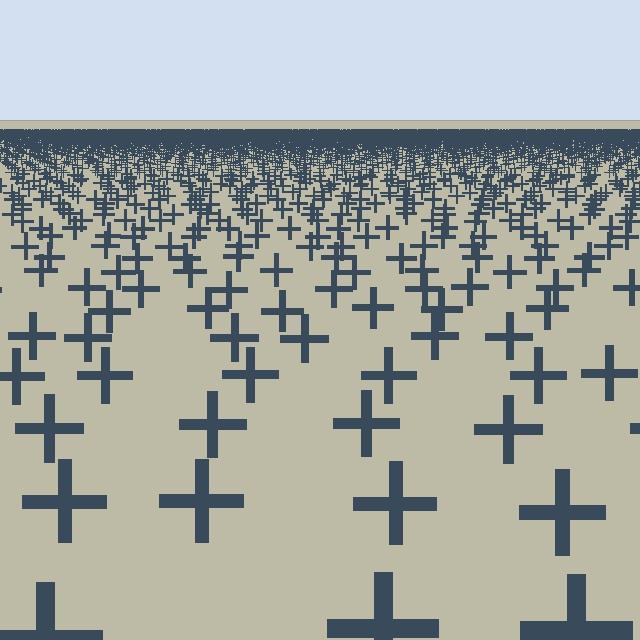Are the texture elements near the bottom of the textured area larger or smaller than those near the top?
Larger. Near the bottom, elements are closer to the viewer and appear at a bigger on-screen size.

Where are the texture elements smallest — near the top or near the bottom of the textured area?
Near the top.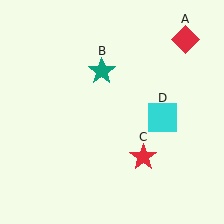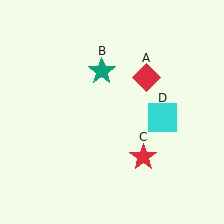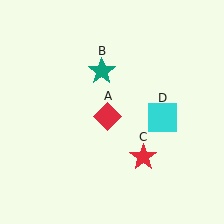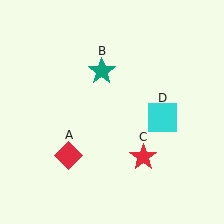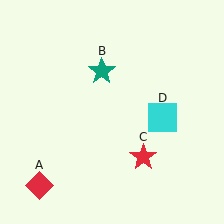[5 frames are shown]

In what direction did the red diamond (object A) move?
The red diamond (object A) moved down and to the left.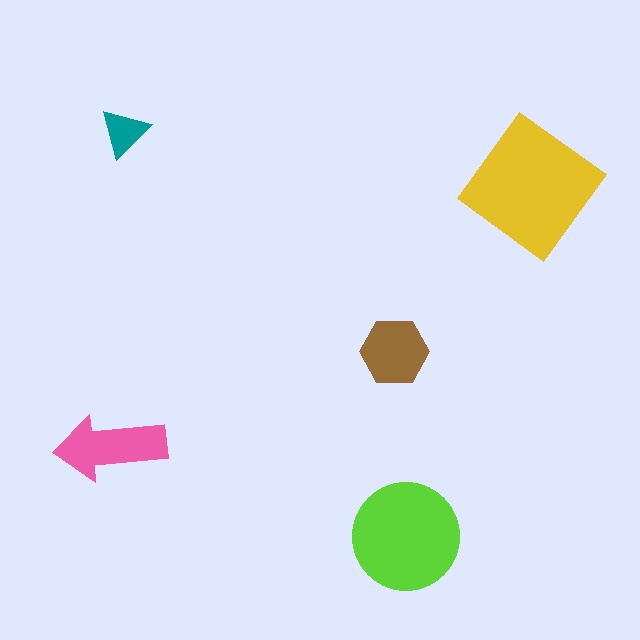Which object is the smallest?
The teal triangle.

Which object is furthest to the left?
The pink arrow is leftmost.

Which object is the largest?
The yellow diamond.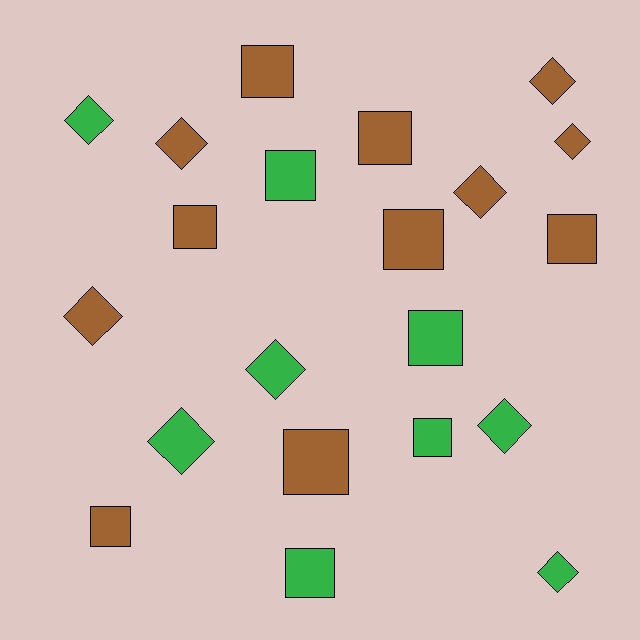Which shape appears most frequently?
Square, with 11 objects.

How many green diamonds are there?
There are 5 green diamonds.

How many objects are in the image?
There are 21 objects.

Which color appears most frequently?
Brown, with 12 objects.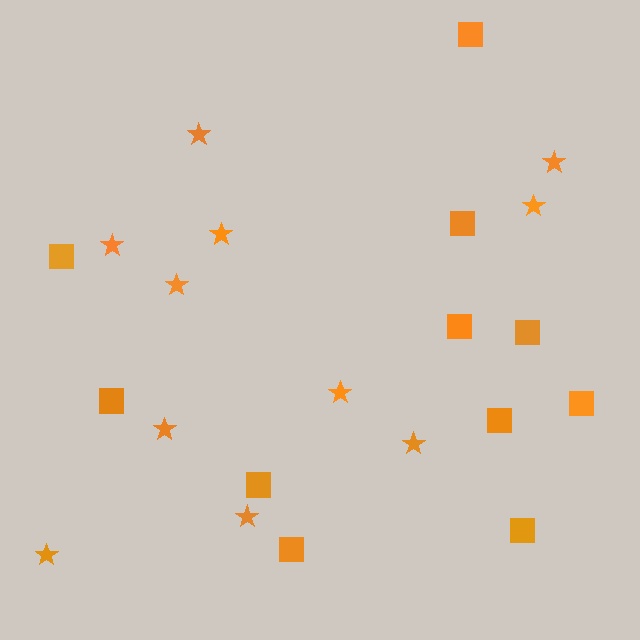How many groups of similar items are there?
There are 2 groups: one group of squares (11) and one group of stars (11).